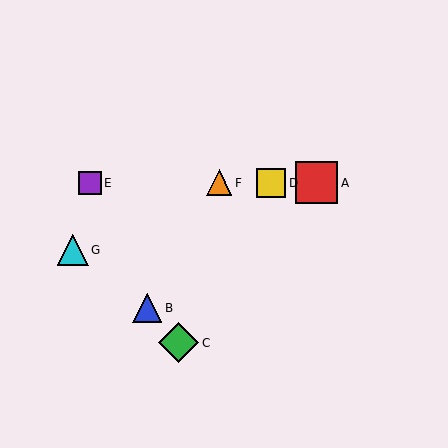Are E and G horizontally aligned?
No, E is at y≈183 and G is at y≈250.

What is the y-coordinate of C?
Object C is at y≈343.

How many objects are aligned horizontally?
4 objects (A, D, E, F) are aligned horizontally.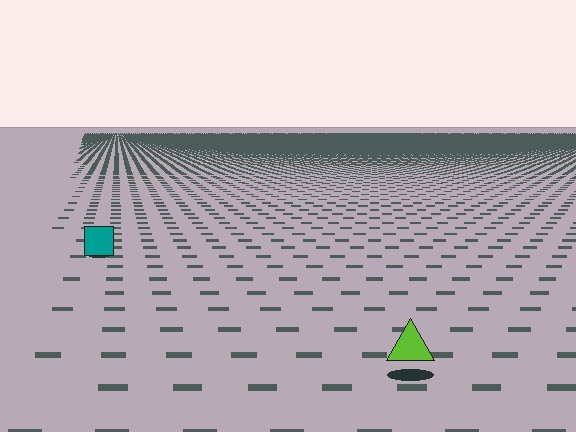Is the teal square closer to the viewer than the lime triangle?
No. The lime triangle is closer — you can tell from the texture gradient: the ground texture is coarser near it.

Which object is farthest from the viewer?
The teal square is farthest from the viewer. It appears smaller and the ground texture around it is denser.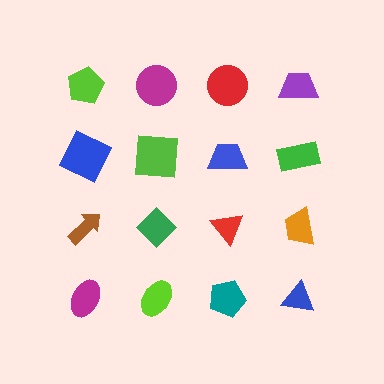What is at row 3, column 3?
A red triangle.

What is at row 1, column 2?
A magenta circle.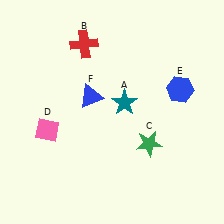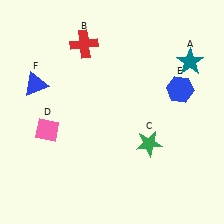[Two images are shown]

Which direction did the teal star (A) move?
The teal star (A) moved right.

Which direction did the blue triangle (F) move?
The blue triangle (F) moved left.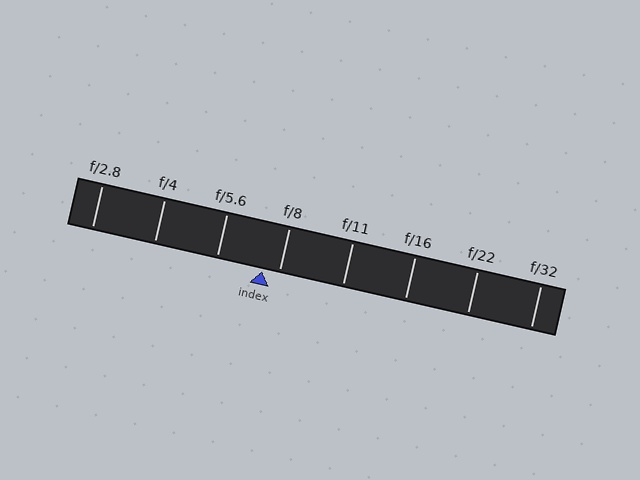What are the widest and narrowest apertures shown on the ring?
The widest aperture shown is f/2.8 and the narrowest is f/32.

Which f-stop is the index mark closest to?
The index mark is closest to f/8.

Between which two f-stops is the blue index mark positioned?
The index mark is between f/5.6 and f/8.